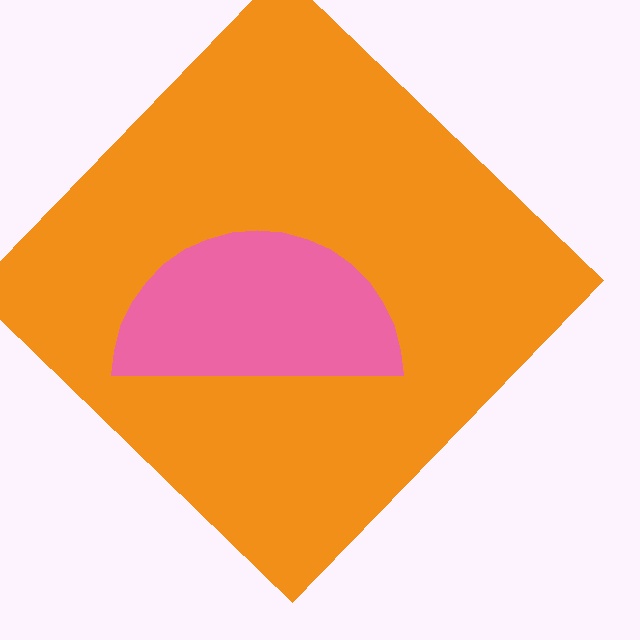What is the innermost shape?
The pink semicircle.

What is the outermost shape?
The orange diamond.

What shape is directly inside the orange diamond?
The pink semicircle.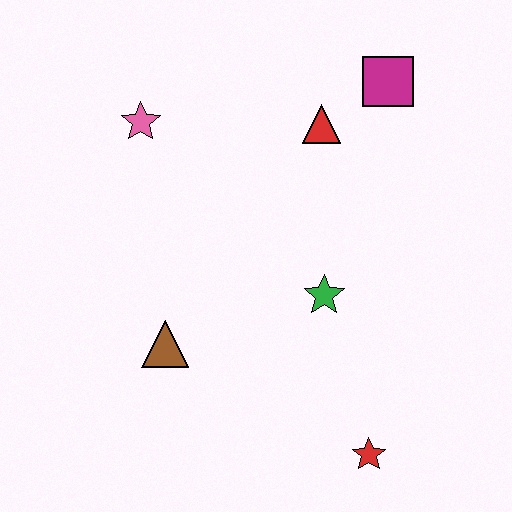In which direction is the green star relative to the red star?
The green star is above the red star.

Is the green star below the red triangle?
Yes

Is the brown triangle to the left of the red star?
Yes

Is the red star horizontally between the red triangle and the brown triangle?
No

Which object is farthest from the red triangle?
The red star is farthest from the red triangle.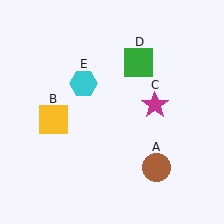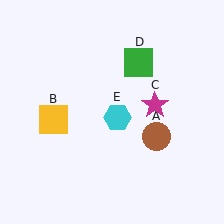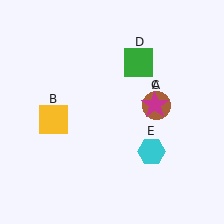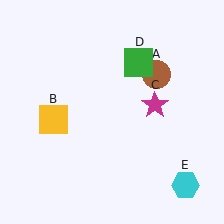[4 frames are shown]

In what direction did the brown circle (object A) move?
The brown circle (object A) moved up.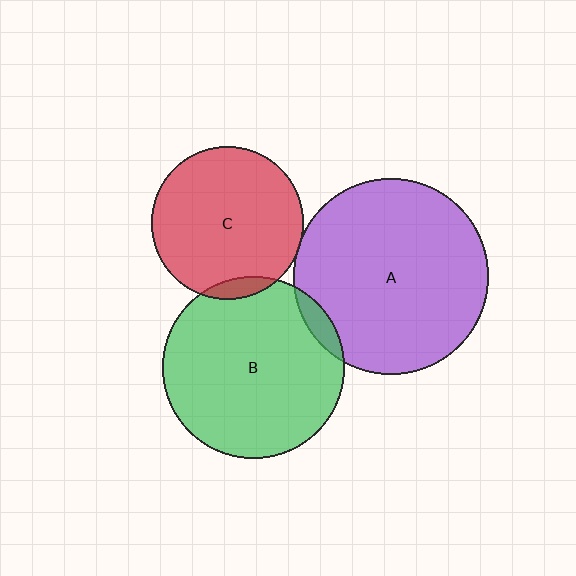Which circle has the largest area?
Circle A (purple).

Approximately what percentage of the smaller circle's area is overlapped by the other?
Approximately 5%.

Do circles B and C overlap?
Yes.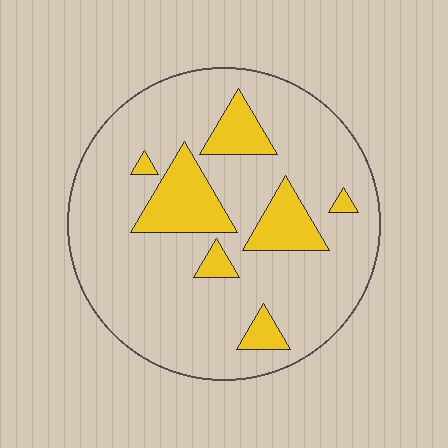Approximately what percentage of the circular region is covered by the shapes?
Approximately 20%.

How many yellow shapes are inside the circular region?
7.